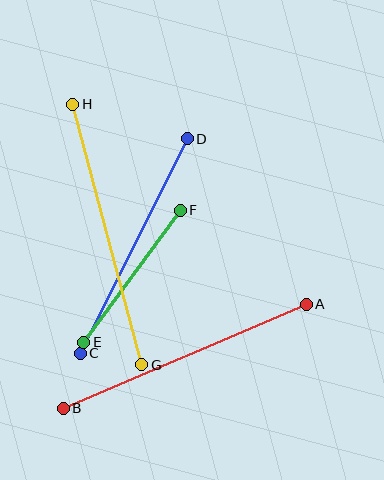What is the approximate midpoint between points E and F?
The midpoint is at approximately (132, 276) pixels.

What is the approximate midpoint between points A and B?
The midpoint is at approximately (185, 356) pixels.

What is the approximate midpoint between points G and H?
The midpoint is at approximately (107, 235) pixels.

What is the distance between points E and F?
The distance is approximately 164 pixels.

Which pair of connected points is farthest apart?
Points G and H are farthest apart.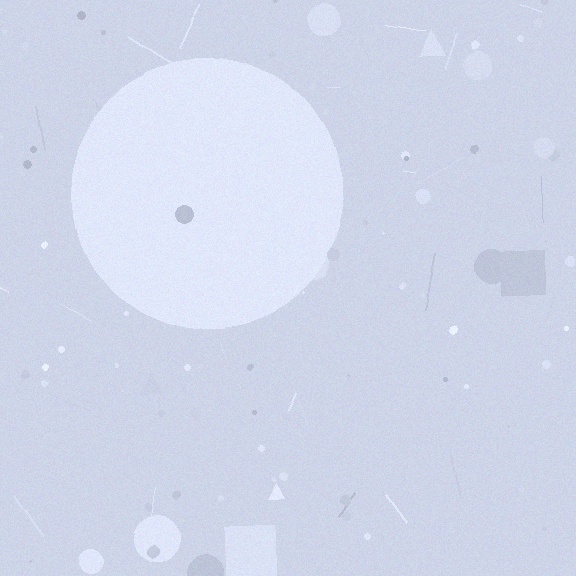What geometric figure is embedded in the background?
A circle is embedded in the background.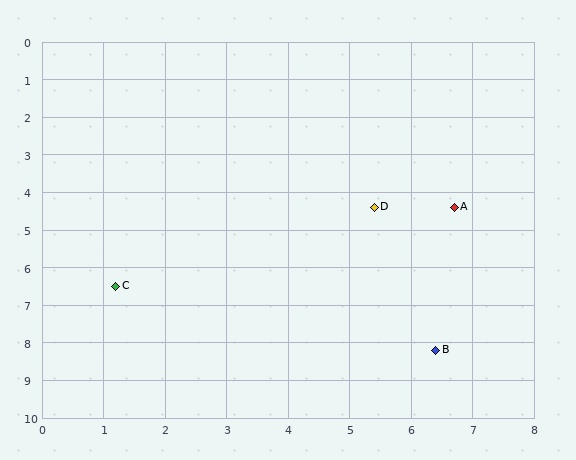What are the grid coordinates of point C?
Point C is at approximately (1.2, 6.5).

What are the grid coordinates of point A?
Point A is at approximately (6.7, 4.4).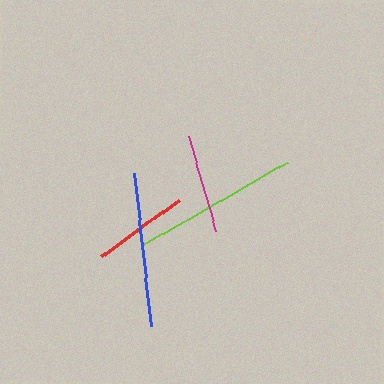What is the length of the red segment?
The red segment is approximately 96 pixels long.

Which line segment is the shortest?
The red line is the shortest at approximately 96 pixels.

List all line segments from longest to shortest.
From longest to shortest: lime, blue, magenta, red.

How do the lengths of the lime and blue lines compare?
The lime and blue lines are approximately the same length.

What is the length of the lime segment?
The lime segment is approximately 168 pixels long.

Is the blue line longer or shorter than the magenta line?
The blue line is longer than the magenta line.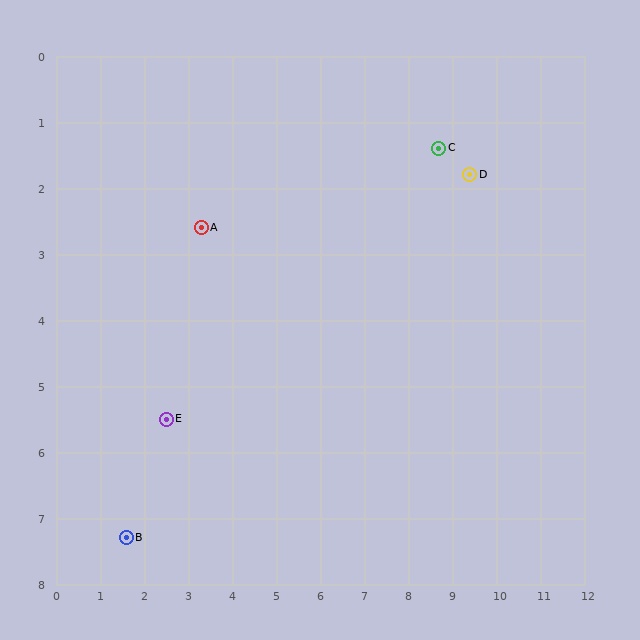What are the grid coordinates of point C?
Point C is at approximately (8.7, 1.4).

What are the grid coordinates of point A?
Point A is at approximately (3.3, 2.6).